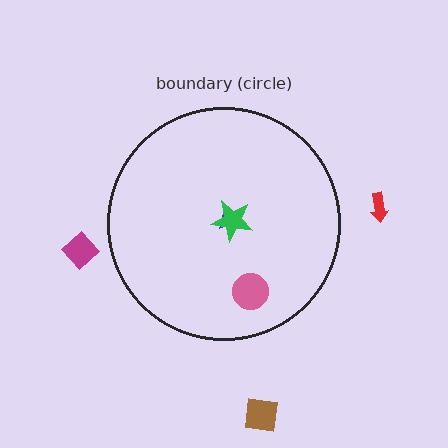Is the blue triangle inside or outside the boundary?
Inside.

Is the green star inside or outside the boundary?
Inside.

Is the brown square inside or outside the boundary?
Outside.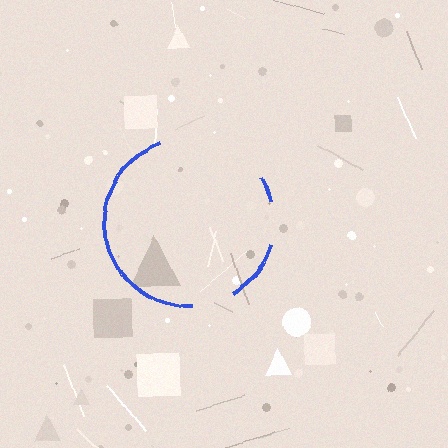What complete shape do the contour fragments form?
The contour fragments form a circle.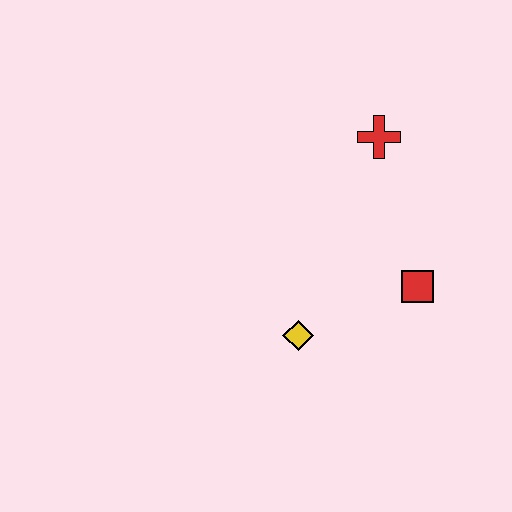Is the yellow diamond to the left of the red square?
Yes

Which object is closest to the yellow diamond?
The red square is closest to the yellow diamond.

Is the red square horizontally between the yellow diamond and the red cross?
No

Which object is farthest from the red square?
The red cross is farthest from the red square.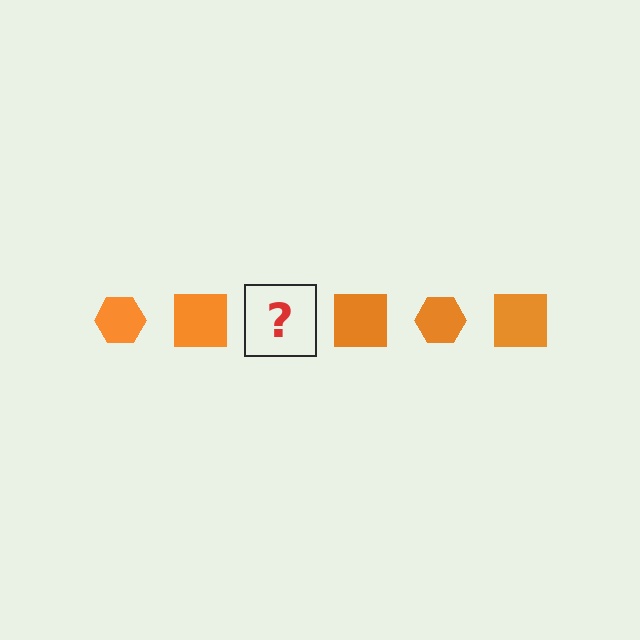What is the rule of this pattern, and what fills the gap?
The rule is that the pattern cycles through hexagon, square shapes in orange. The gap should be filled with an orange hexagon.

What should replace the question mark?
The question mark should be replaced with an orange hexagon.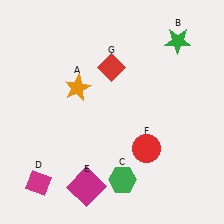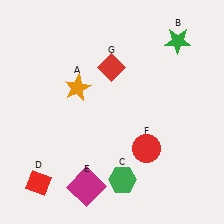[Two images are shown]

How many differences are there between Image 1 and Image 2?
There is 1 difference between the two images.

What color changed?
The diamond (D) changed from magenta in Image 1 to red in Image 2.